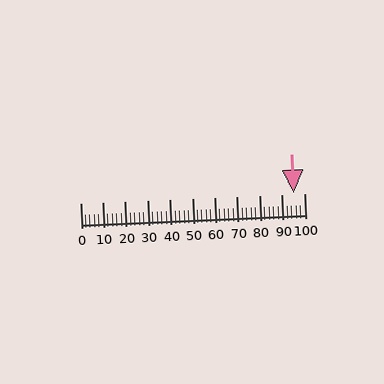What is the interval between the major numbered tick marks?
The major tick marks are spaced 10 units apart.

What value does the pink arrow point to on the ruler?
The pink arrow points to approximately 95.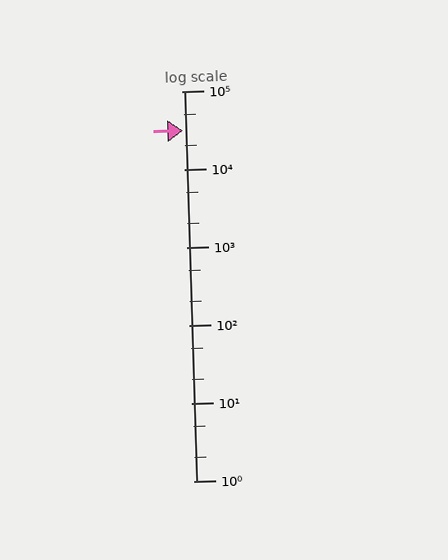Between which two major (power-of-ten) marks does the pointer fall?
The pointer is between 10000 and 100000.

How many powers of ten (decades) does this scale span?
The scale spans 5 decades, from 1 to 100000.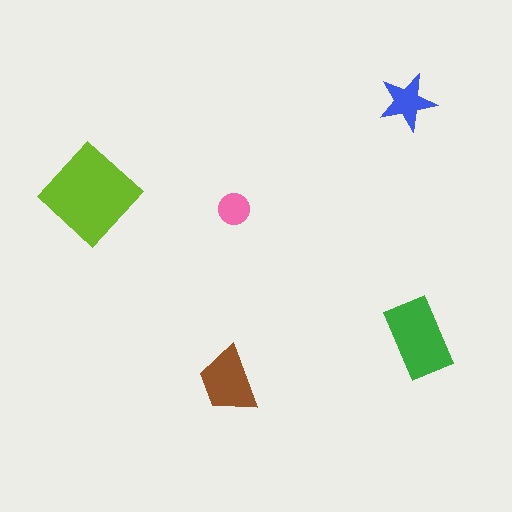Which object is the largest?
The lime diamond.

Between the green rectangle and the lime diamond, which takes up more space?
The lime diamond.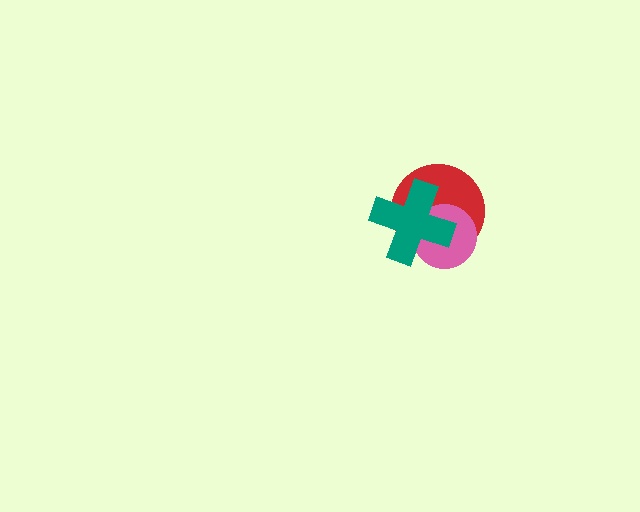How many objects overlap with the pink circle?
2 objects overlap with the pink circle.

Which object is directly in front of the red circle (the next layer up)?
The pink circle is directly in front of the red circle.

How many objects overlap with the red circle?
2 objects overlap with the red circle.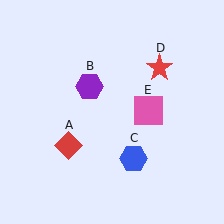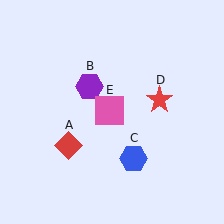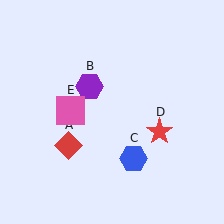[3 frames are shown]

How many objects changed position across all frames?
2 objects changed position: red star (object D), pink square (object E).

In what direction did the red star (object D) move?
The red star (object D) moved down.